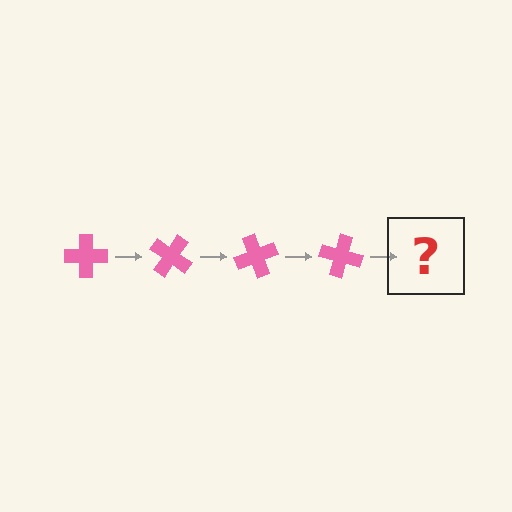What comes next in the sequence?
The next element should be a pink cross rotated 140 degrees.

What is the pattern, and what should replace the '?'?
The pattern is that the cross rotates 35 degrees each step. The '?' should be a pink cross rotated 140 degrees.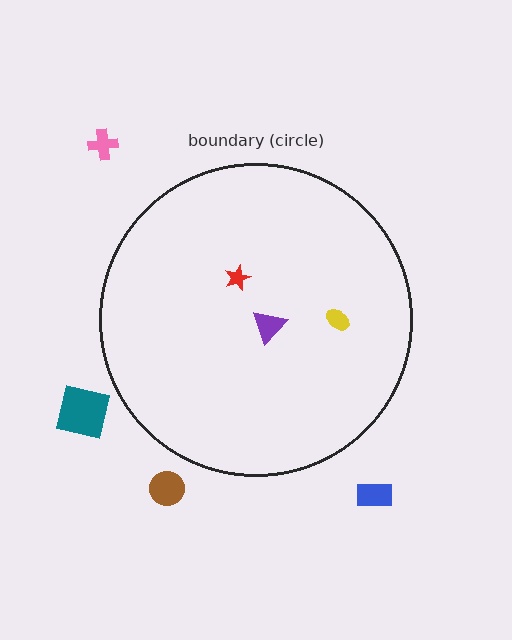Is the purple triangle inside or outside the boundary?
Inside.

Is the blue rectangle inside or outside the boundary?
Outside.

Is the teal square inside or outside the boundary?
Outside.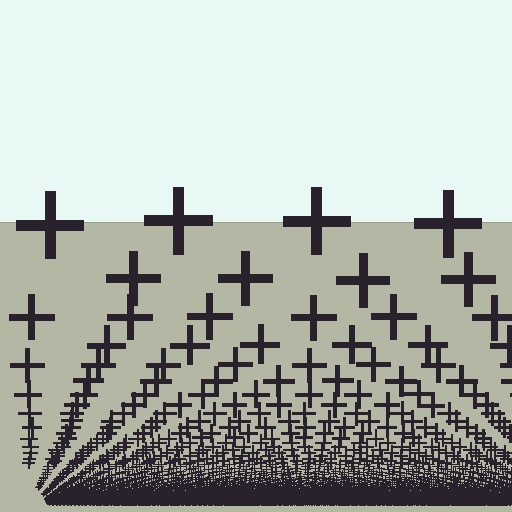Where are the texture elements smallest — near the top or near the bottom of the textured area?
Near the bottom.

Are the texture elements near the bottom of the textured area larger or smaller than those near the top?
Smaller. The gradient is inverted — elements near the bottom are smaller and denser.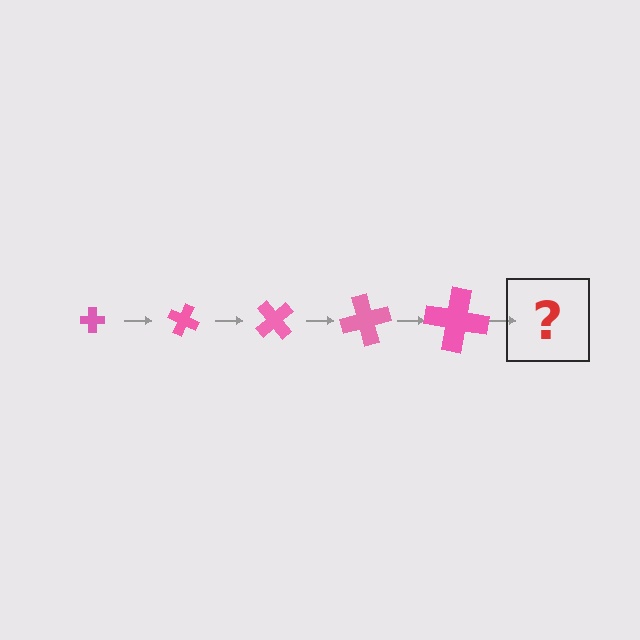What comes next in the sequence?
The next element should be a cross, larger than the previous one and rotated 125 degrees from the start.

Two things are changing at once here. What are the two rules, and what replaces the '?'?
The two rules are that the cross grows larger each step and it rotates 25 degrees each step. The '?' should be a cross, larger than the previous one and rotated 125 degrees from the start.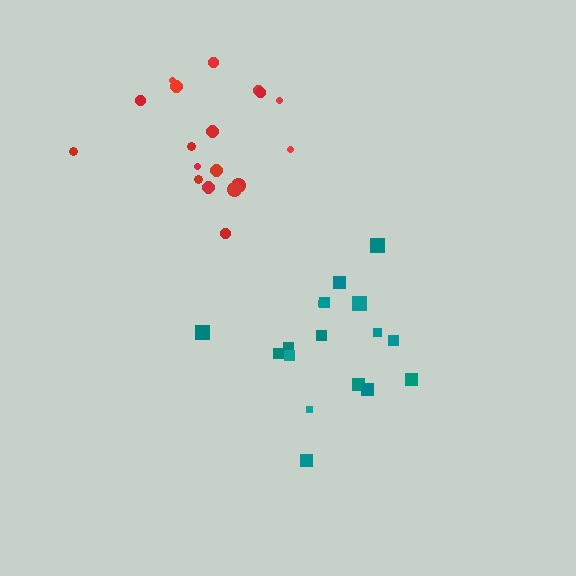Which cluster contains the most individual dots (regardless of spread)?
Red (18).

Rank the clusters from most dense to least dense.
red, teal.